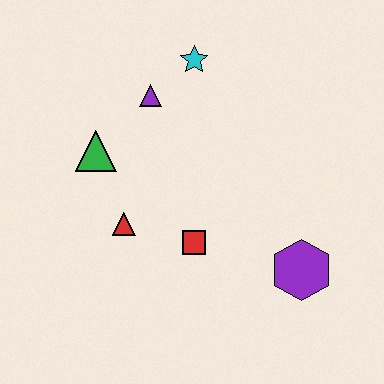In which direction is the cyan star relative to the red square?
The cyan star is above the red square.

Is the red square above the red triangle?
No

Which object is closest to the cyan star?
The purple triangle is closest to the cyan star.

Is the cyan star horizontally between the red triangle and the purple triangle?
No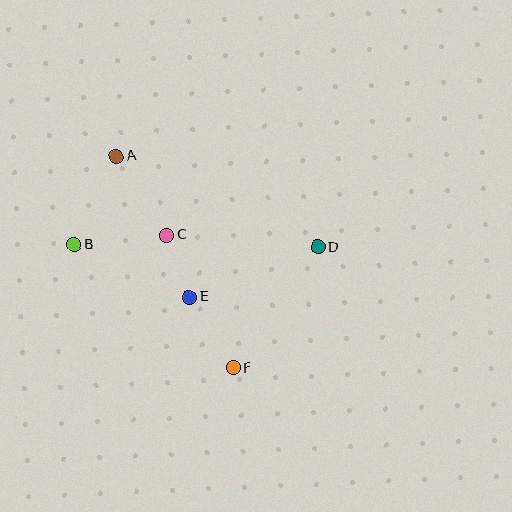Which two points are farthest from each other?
Points B and D are farthest from each other.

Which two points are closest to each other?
Points C and E are closest to each other.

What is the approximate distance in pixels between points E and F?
The distance between E and F is approximately 83 pixels.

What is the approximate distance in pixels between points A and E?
The distance between A and E is approximately 159 pixels.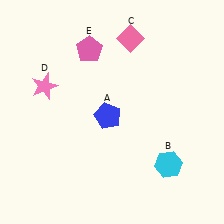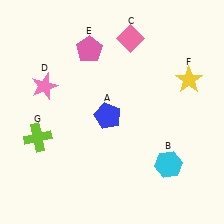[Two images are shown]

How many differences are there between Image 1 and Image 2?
There are 2 differences between the two images.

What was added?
A yellow star (F), a lime cross (G) were added in Image 2.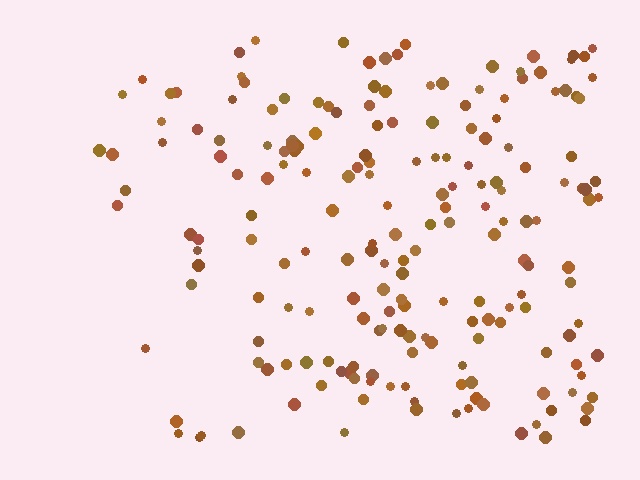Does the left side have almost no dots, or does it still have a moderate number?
Still a moderate number, just noticeably fewer than the right.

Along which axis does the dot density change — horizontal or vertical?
Horizontal.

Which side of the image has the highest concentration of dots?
The right.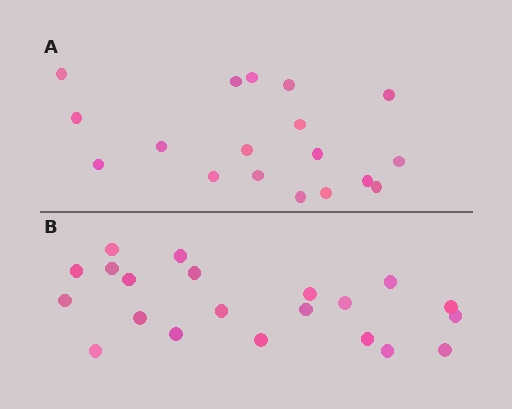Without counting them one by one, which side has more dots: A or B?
Region B (the bottom region) has more dots.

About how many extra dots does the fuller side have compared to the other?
Region B has just a few more — roughly 2 or 3 more dots than region A.